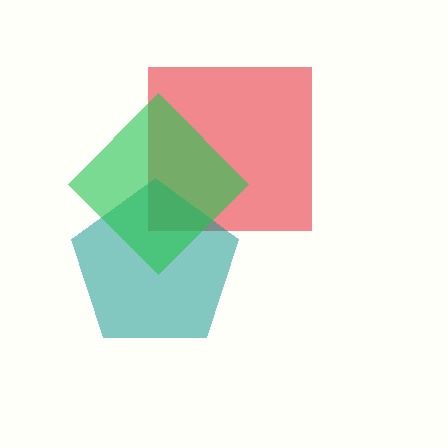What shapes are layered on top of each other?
The layered shapes are: a red square, a teal pentagon, a green diamond.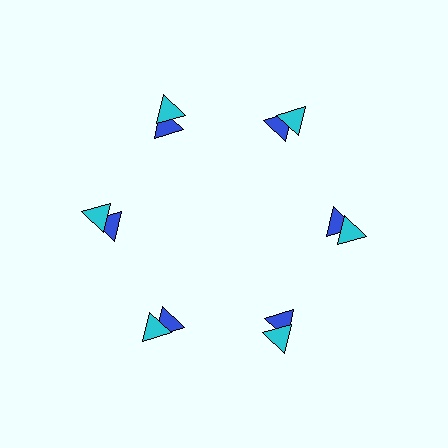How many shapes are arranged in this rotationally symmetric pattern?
There are 12 shapes, arranged in 6 groups of 2.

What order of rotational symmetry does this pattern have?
This pattern has 6-fold rotational symmetry.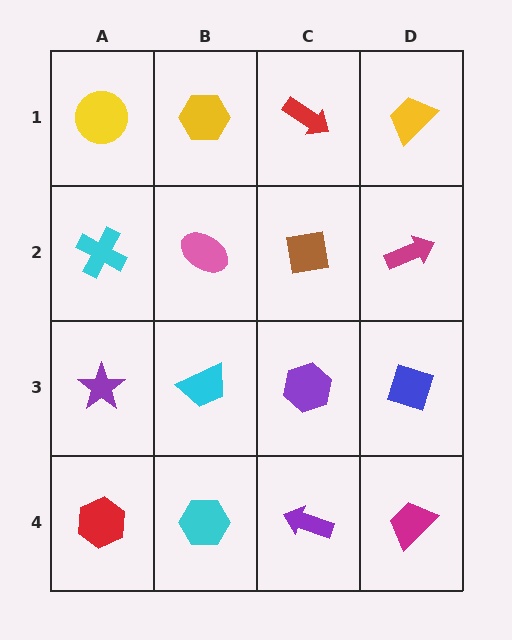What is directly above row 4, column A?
A purple star.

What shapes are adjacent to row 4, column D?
A blue diamond (row 3, column D), a purple arrow (row 4, column C).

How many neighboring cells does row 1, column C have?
3.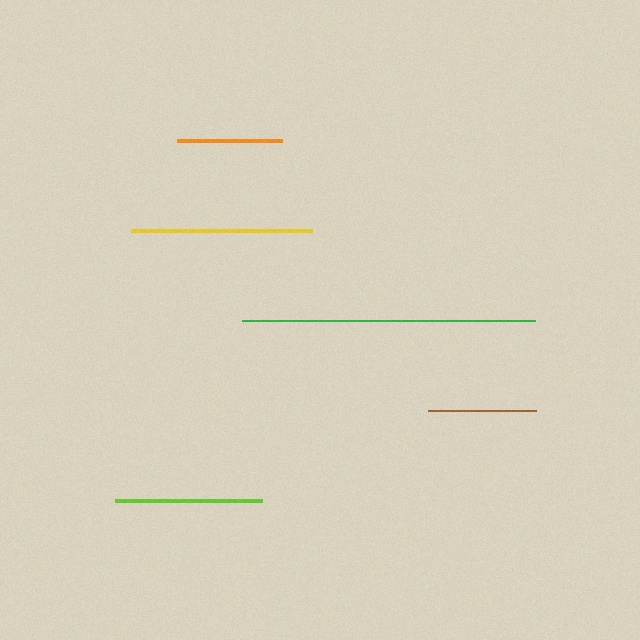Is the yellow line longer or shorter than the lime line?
The yellow line is longer than the lime line.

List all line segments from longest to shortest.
From longest to shortest: green, yellow, lime, brown, orange.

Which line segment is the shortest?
The orange line is the shortest at approximately 105 pixels.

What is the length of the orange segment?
The orange segment is approximately 105 pixels long.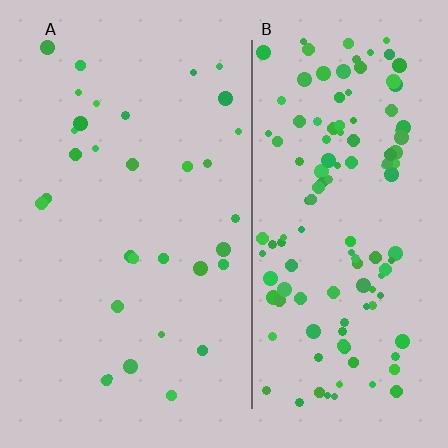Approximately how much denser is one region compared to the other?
Approximately 4.0× — region B over region A.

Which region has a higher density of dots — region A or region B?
B (the right).